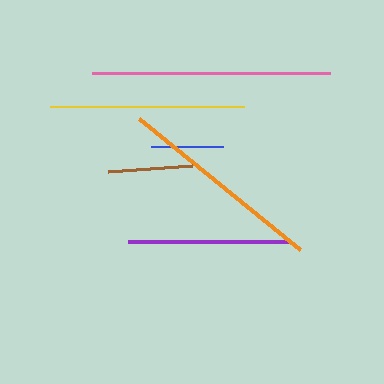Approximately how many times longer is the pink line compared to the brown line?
The pink line is approximately 2.8 times the length of the brown line.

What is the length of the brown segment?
The brown segment is approximately 84 pixels long.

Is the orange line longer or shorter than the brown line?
The orange line is longer than the brown line.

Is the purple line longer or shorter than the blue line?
The purple line is longer than the blue line.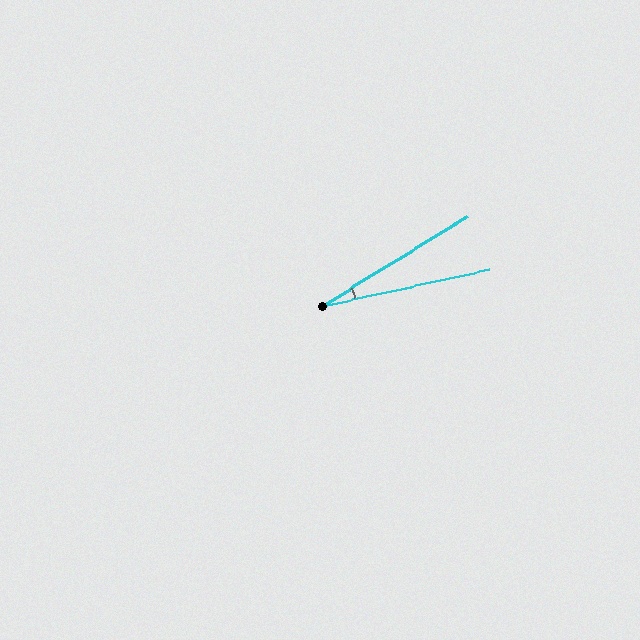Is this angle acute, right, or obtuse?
It is acute.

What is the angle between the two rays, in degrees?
Approximately 20 degrees.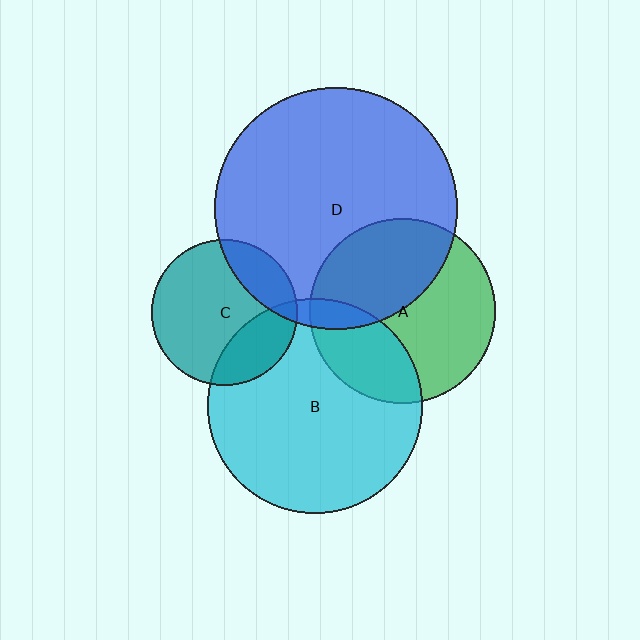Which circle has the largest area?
Circle D (blue).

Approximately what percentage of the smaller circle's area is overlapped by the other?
Approximately 40%.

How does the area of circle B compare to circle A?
Approximately 1.3 times.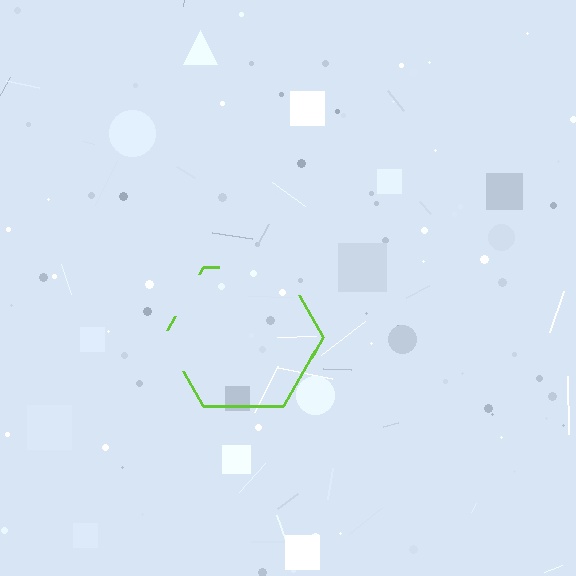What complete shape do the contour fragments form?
The contour fragments form a hexagon.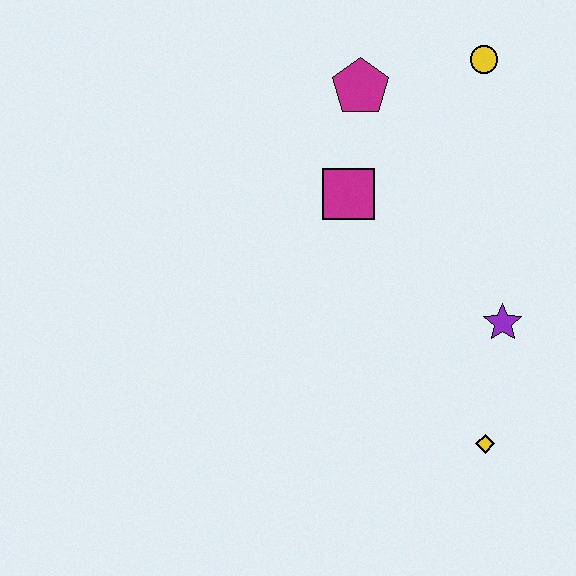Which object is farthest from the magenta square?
The yellow diamond is farthest from the magenta square.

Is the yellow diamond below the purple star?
Yes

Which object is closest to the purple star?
The yellow diamond is closest to the purple star.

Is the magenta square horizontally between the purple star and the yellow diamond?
No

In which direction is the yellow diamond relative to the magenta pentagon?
The yellow diamond is below the magenta pentagon.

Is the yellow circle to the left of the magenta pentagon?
No